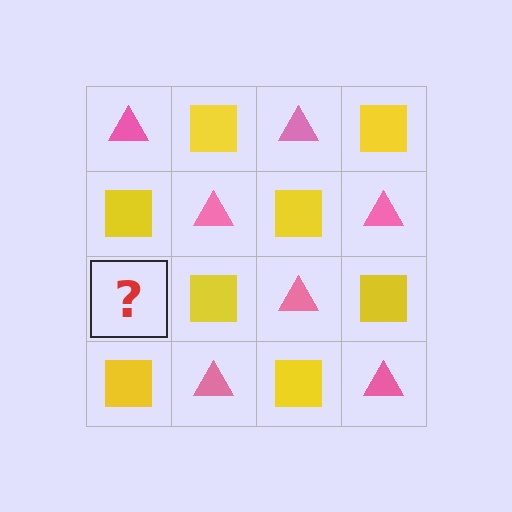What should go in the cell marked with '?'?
The missing cell should contain a pink triangle.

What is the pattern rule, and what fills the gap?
The rule is that it alternates pink triangle and yellow square in a checkerboard pattern. The gap should be filled with a pink triangle.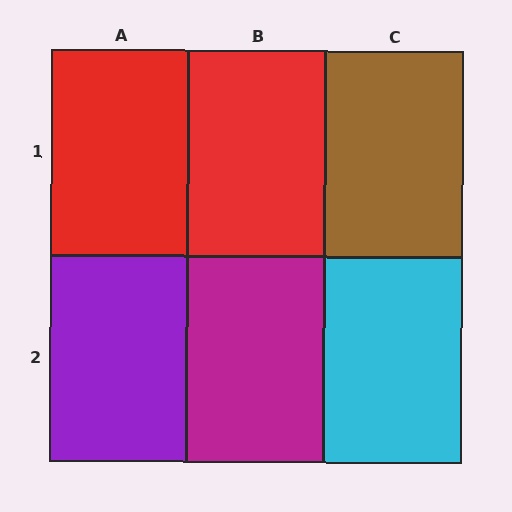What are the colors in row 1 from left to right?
Red, red, brown.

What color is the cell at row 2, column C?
Cyan.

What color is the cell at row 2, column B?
Magenta.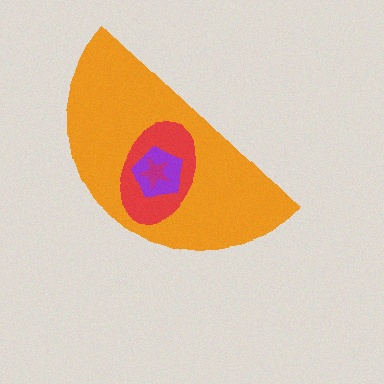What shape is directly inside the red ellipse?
The purple pentagon.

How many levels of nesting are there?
4.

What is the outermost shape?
The orange semicircle.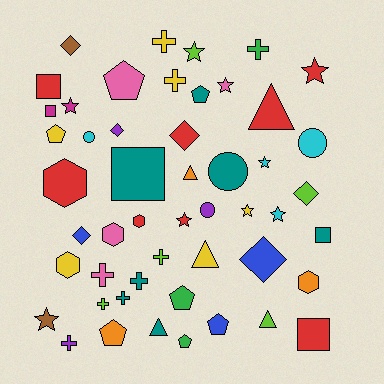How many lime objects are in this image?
There are 5 lime objects.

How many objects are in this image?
There are 50 objects.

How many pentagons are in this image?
There are 7 pentagons.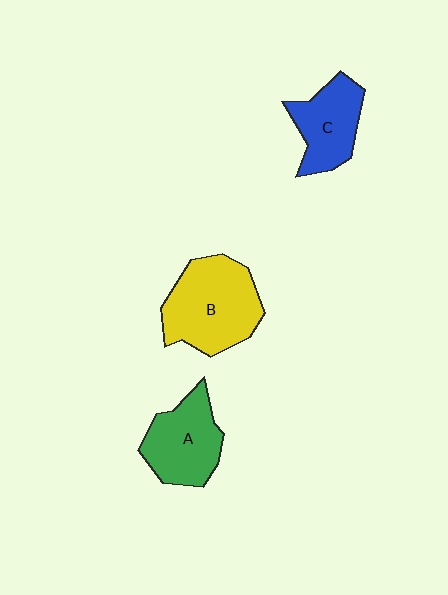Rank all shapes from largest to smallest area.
From largest to smallest: B (yellow), A (green), C (blue).